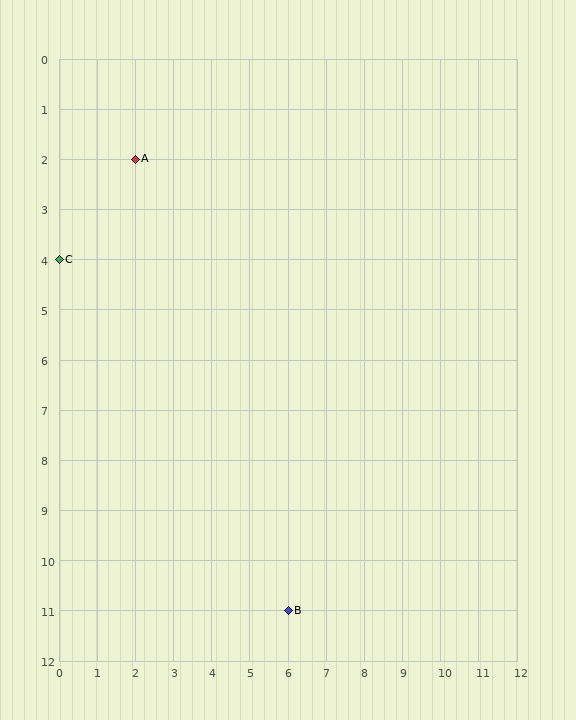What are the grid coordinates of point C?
Point C is at grid coordinates (0, 4).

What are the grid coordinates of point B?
Point B is at grid coordinates (6, 11).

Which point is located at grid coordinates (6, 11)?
Point B is at (6, 11).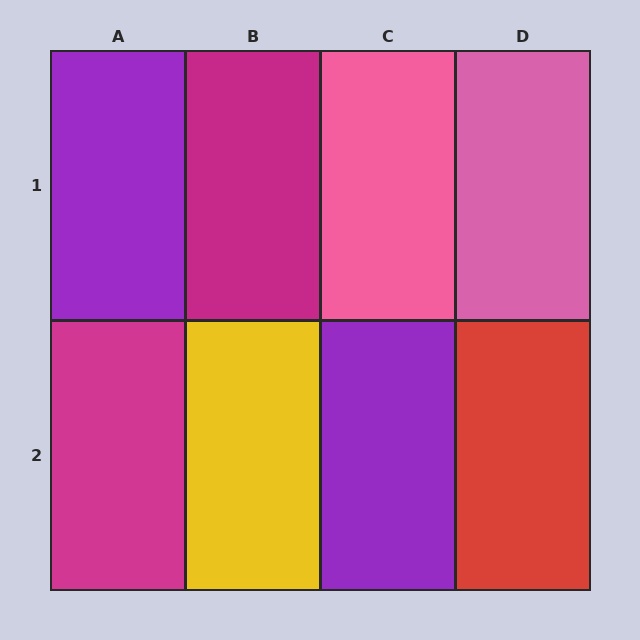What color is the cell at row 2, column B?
Yellow.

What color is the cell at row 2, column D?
Red.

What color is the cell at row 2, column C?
Purple.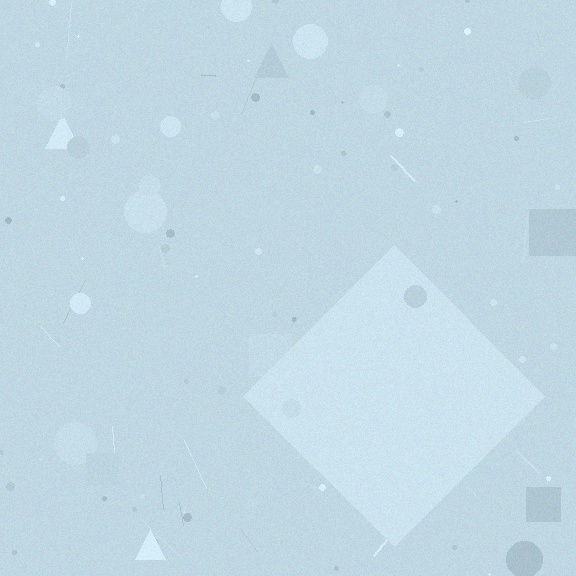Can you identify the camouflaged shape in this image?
The camouflaged shape is a diamond.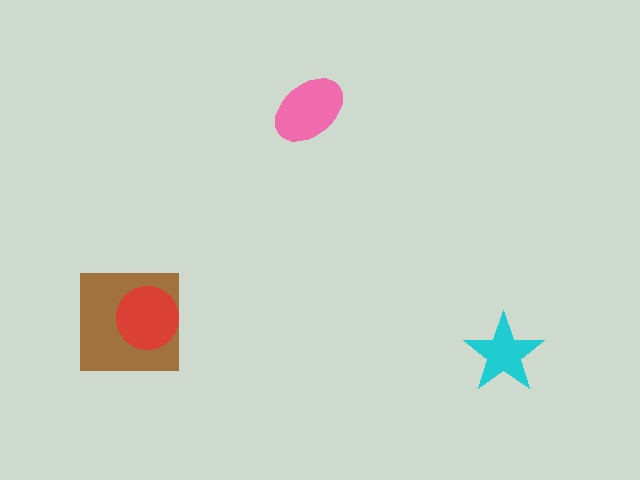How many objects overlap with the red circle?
1 object overlaps with the red circle.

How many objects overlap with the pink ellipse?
0 objects overlap with the pink ellipse.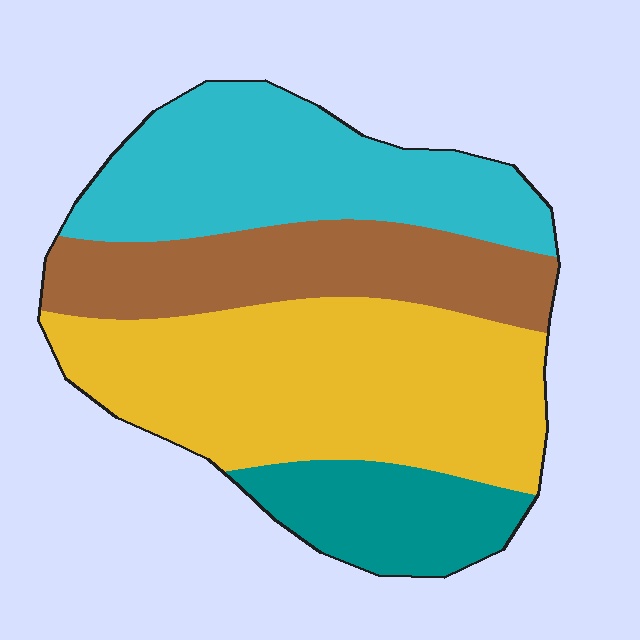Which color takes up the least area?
Teal, at roughly 15%.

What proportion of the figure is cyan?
Cyan takes up between a quarter and a half of the figure.